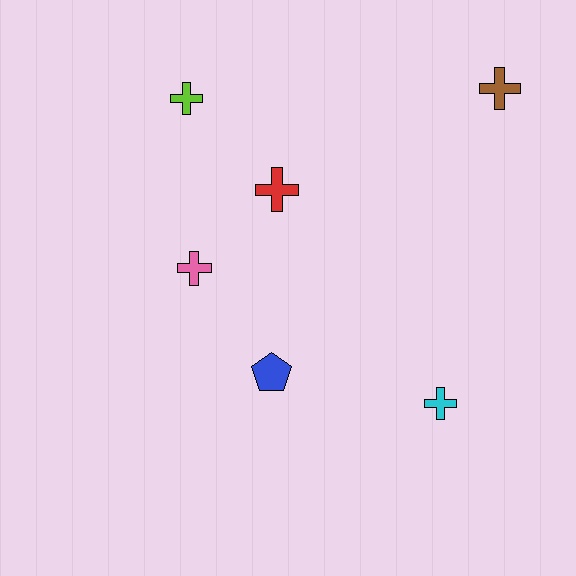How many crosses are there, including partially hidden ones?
There are 5 crosses.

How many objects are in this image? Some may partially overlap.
There are 6 objects.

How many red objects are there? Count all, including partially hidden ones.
There is 1 red object.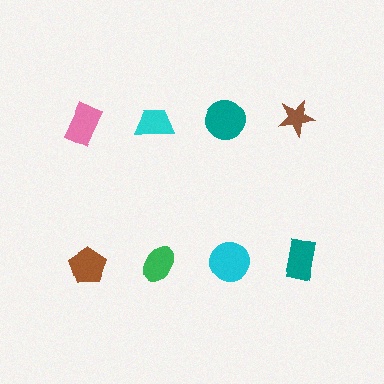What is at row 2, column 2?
A green ellipse.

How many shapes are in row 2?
4 shapes.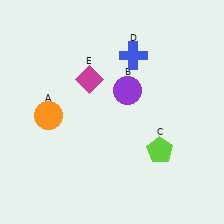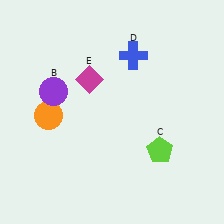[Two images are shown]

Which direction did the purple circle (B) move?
The purple circle (B) moved left.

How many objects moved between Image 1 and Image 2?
1 object moved between the two images.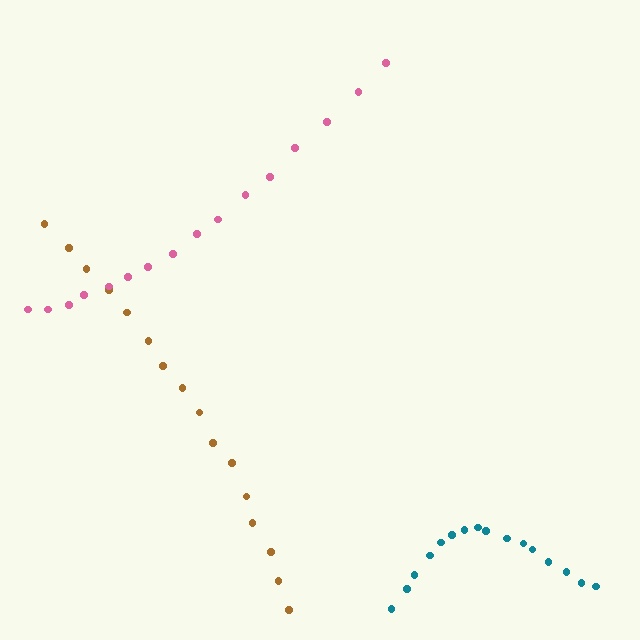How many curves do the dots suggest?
There are 3 distinct paths.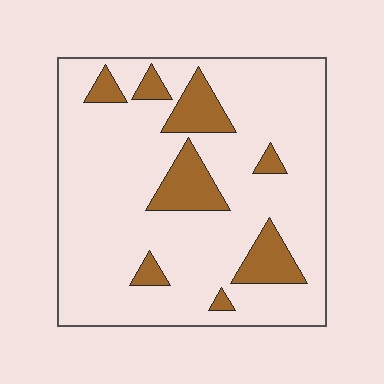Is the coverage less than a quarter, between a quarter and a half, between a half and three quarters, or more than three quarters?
Less than a quarter.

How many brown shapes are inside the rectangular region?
8.